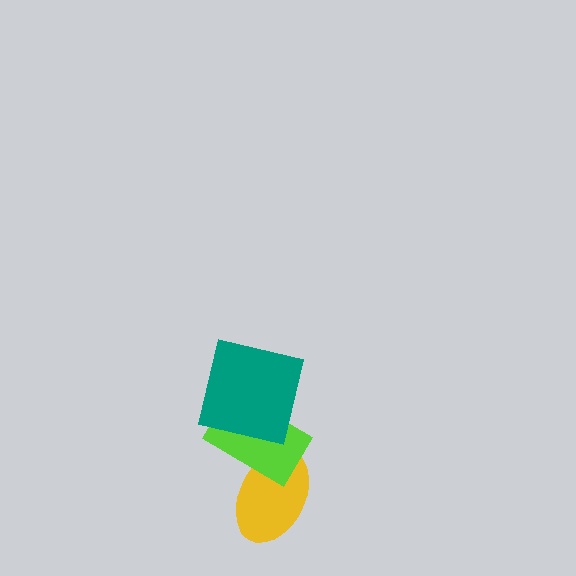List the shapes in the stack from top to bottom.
From top to bottom: the teal square, the lime rectangle, the yellow ellipse.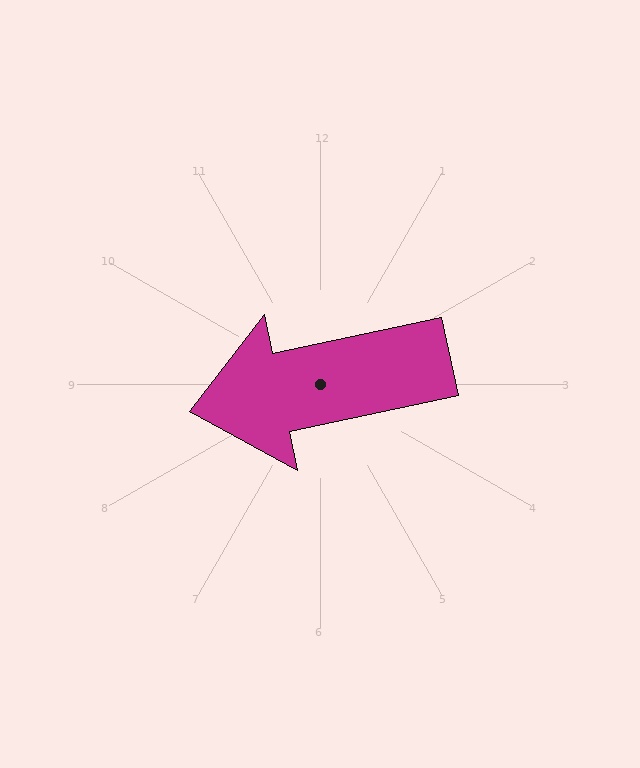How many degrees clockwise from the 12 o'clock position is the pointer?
Approximately 258 degrees.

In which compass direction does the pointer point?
West.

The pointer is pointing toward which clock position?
Roughly 9 o'clock.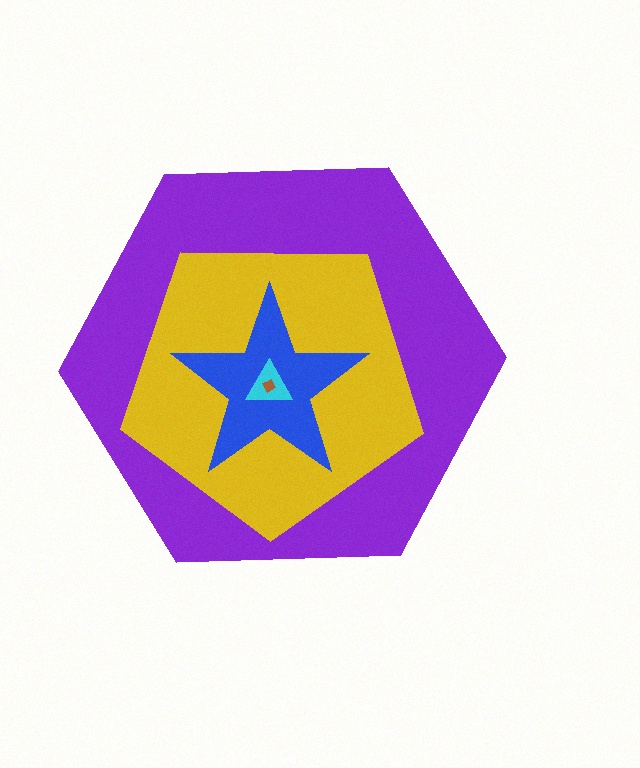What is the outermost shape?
The purple hexagon.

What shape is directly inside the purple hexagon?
The yellow pentagon.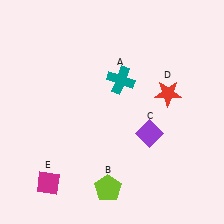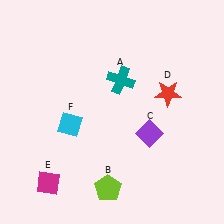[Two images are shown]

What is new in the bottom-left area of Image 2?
A cyan diamond (F) was added in the bottom-left area of Image 2.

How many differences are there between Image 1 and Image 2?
There is 1 difference between the two images.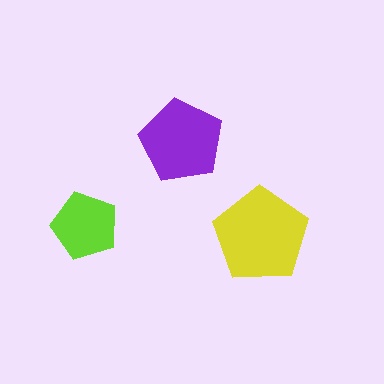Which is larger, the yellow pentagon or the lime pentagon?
The yellow one.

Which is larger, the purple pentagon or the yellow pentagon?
The yellow one.